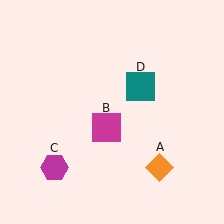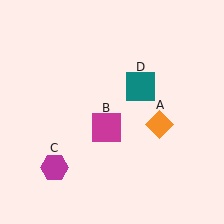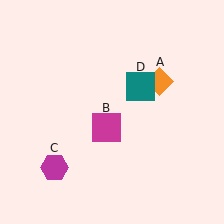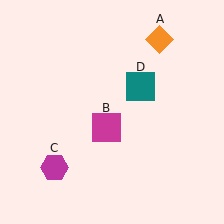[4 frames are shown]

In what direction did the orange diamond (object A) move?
The orange diamond (object A) moved up.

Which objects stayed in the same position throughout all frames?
Magenta square (object B) and magenta hexagon (object C) and teal square (object D) remained stationary.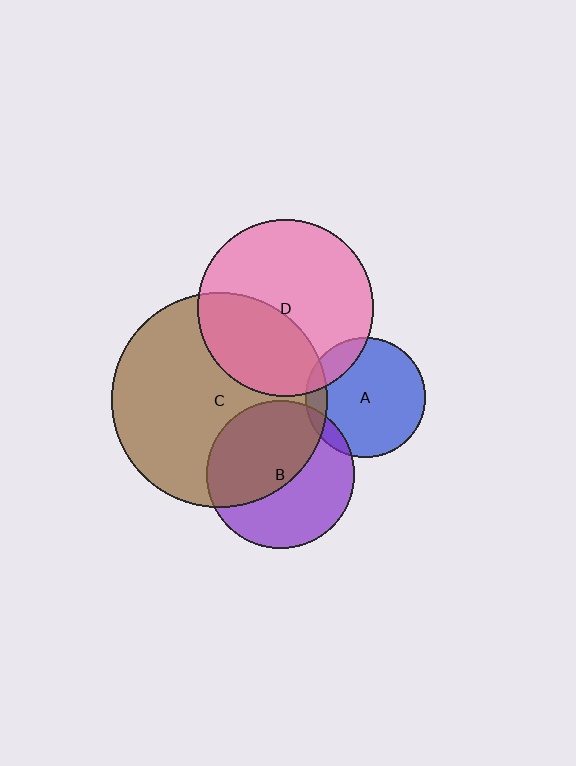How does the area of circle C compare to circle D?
Approximately 1.5 times.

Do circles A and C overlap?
Yes.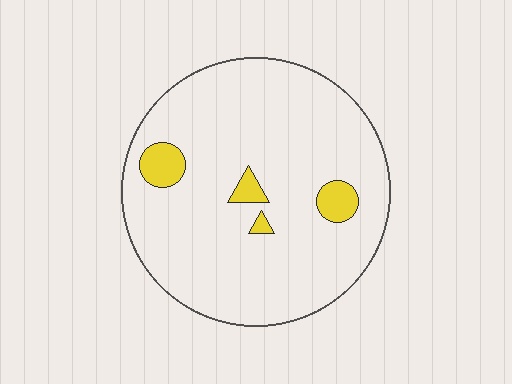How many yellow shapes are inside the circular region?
4.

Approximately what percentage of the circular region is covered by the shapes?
Approximately 10%.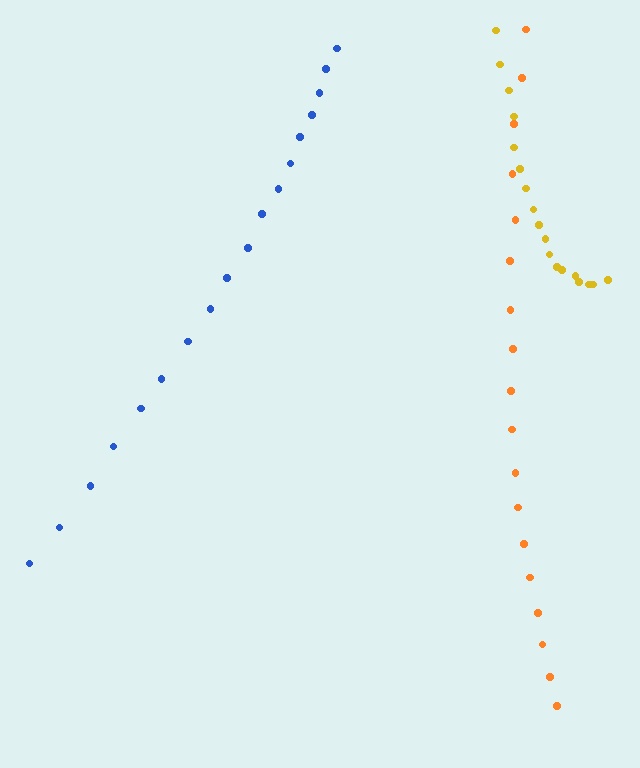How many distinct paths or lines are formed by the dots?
There are 3 distinct paths.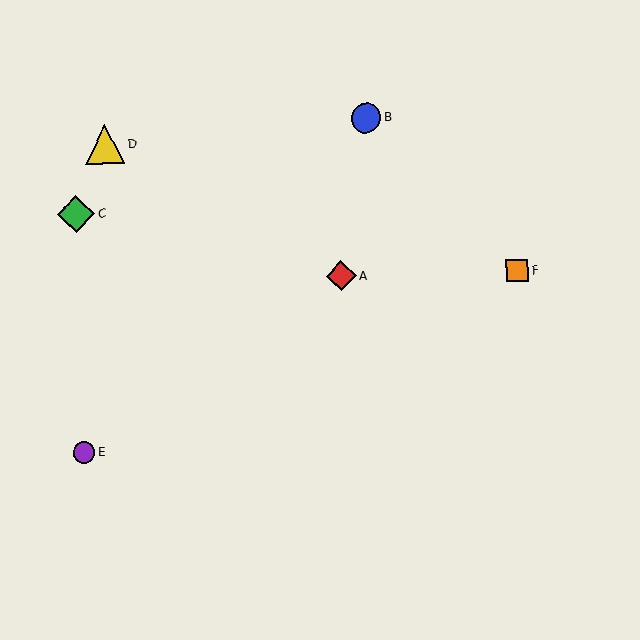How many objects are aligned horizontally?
2 objects (A, F) are aligned horizontally.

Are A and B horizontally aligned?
No, A is at y≈276 and B is at y≈118.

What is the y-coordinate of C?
Object C is at y≈214.